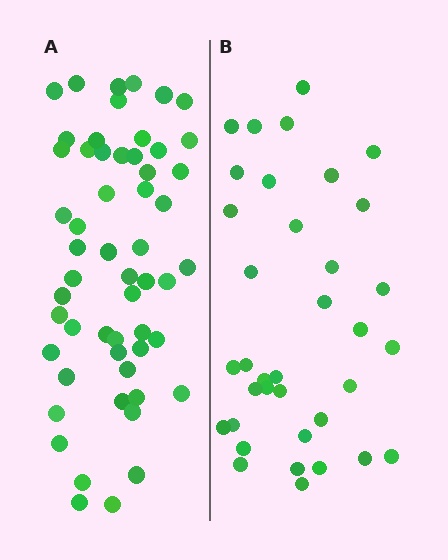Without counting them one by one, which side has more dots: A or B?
Region A (the left region) has more dots.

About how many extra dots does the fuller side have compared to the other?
Region A has approximately 20 more dots than region B.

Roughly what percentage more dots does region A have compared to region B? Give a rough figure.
About 55% more.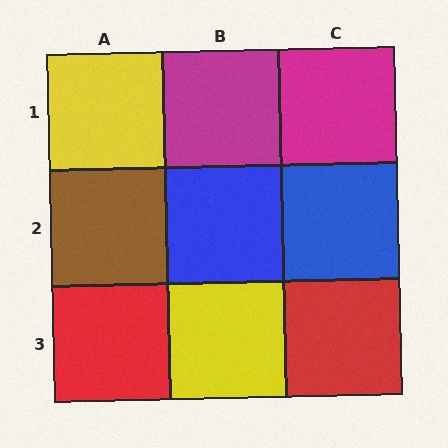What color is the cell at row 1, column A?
Yellow.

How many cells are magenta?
2 cells are magenta.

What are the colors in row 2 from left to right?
Brown, blue, blue.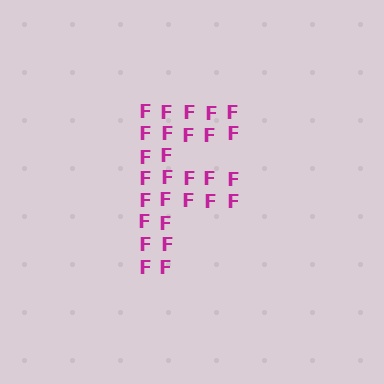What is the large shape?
The large shape is the letter F.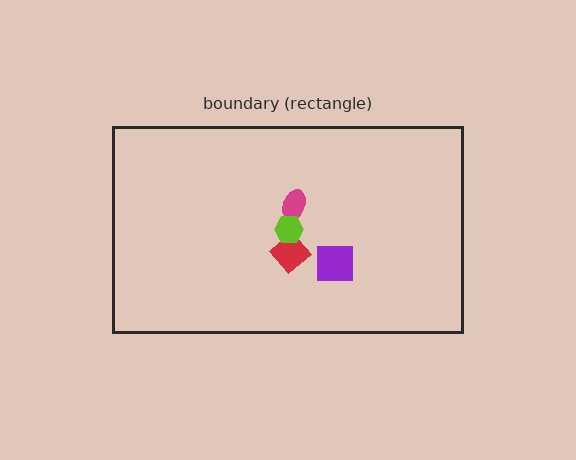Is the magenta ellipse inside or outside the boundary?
Inside.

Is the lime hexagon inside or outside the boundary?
Inside.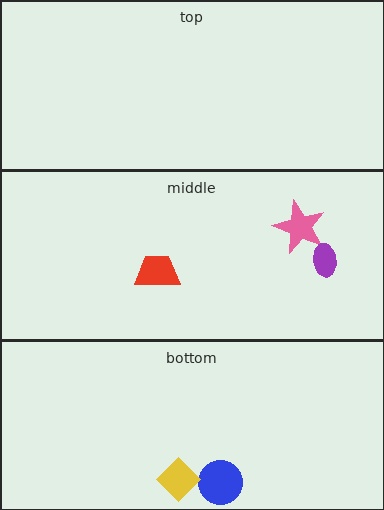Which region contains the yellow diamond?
The bottom region.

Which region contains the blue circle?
The bottom region.